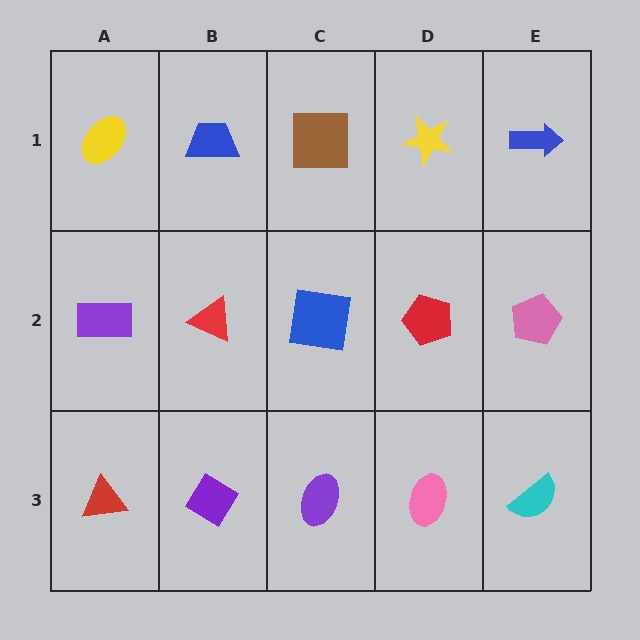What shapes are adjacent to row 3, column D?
A red pentagon (row 2, column D), a purple ellipse (row 3, column C), a cyan semicircle (row 3, column E).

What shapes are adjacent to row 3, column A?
A purple rectangle (row 2, column A), a purple diamond (row 3, column B).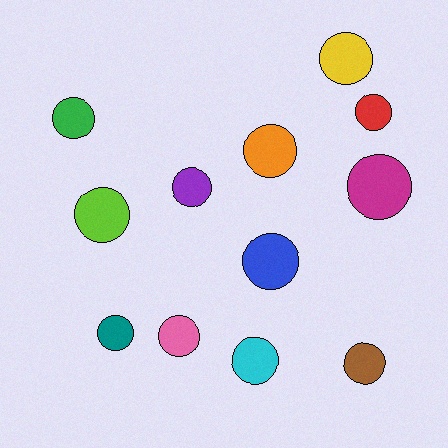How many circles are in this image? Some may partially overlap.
There are 12 circles.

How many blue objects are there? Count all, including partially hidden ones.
There is 1 blue object.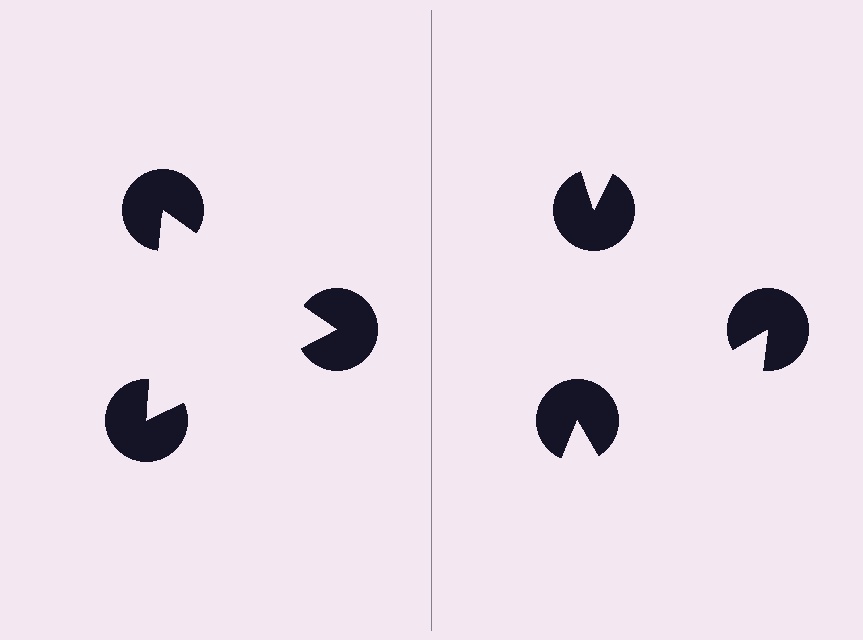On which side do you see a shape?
An illusory triangle appears on the left side. On the right side the wedge cuts are rotated, so no coherent shape forms.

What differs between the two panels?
The pac-man discs are positioned identically on both sides; only the wedge orientations differ. On the left they align to a triangle; on the right they are misaligned.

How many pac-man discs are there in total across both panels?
6 — 3 on each side.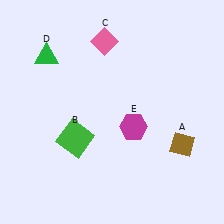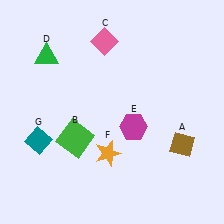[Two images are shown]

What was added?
An orange star (F), a teal diamond (G) were added in Image 2.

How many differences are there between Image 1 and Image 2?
There are 2 differences between the two images.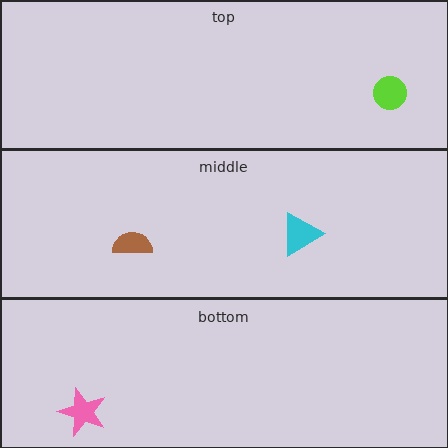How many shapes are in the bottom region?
1.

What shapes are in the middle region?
The cyan triangle, the brown semicircle.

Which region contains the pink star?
The bottom region.